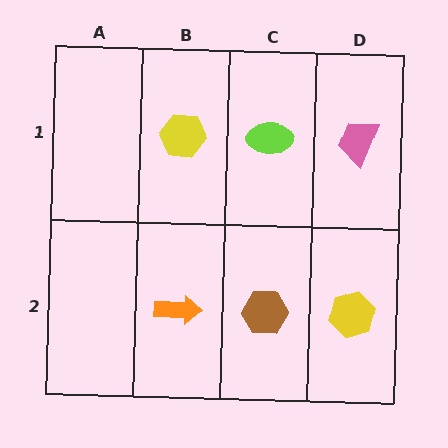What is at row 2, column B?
An orange arrow.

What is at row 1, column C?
A lime ellipse.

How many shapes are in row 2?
3 shapes.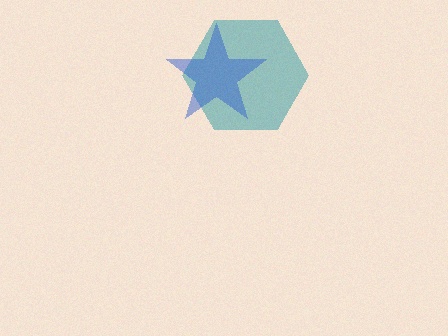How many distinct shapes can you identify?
There are 2 distinct shapes: a teal hexagon, a blue star.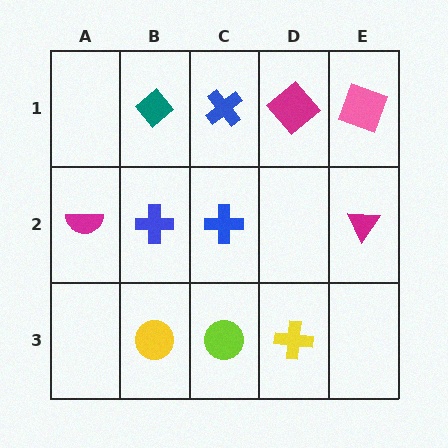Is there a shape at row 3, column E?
No, that cell is empty.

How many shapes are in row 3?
3 shapes.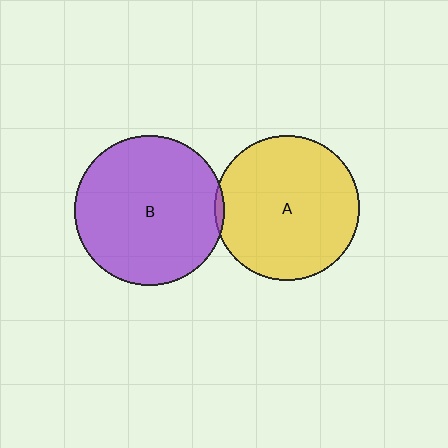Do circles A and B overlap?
Yes.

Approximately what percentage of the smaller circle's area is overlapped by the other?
Approximately 5%.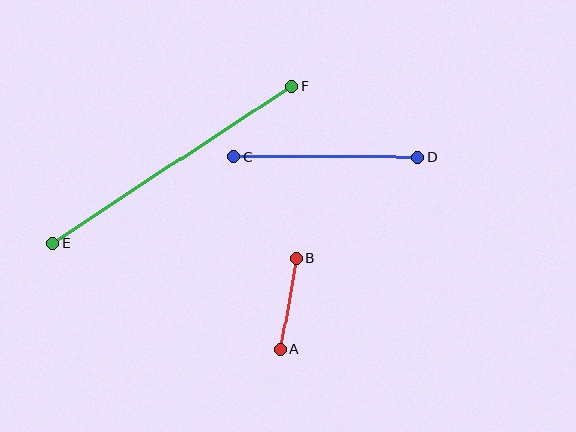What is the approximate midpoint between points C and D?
The midpoint is at approximately (326, 157) pixels.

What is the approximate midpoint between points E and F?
The midpoint is at approximately (172, 165) pixels.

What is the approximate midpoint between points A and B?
The midpoint is at approximately (289, 304) pixels.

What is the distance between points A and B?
The distance is approximately 92 pixels.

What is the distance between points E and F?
The distance is approximately 285 pixels.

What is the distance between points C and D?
The distance is approximately 184 pixels.